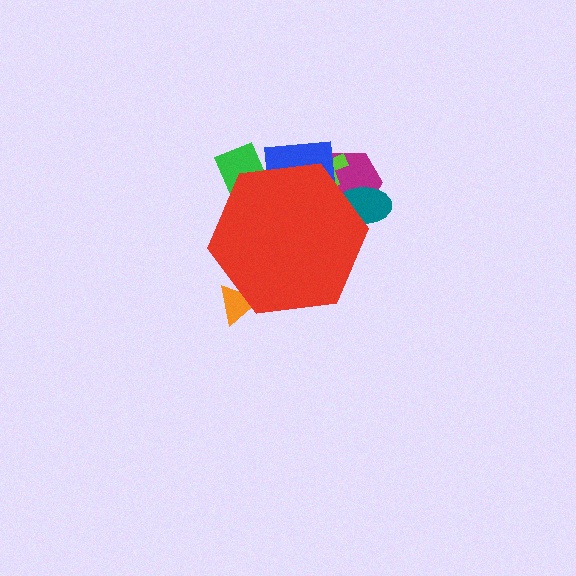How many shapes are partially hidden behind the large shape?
6 shapes are partially hidden.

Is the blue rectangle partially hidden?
Yes, the blue rectangle is partially hidden behind the red hexagon.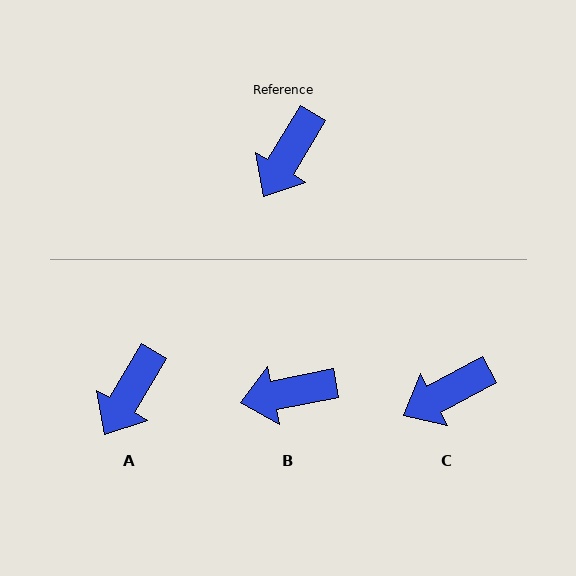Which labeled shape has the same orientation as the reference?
A.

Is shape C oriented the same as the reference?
No, it is off by about 32 degrees.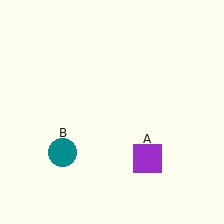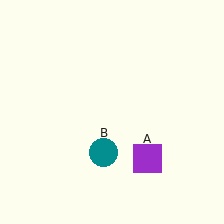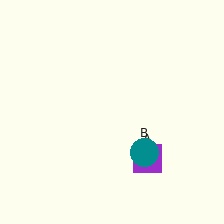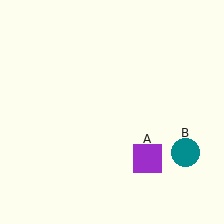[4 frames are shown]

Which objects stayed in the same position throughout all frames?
Purple square (object A) remained stationary.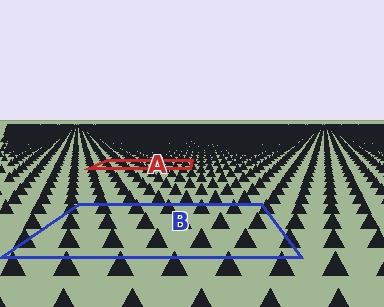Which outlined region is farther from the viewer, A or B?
Region A is farther from the viewer — the texture elements inside it appear smaller and more densely packed.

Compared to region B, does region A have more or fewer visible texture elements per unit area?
Region A has more texture elements per unit area — they are packed more densely because it is farther away.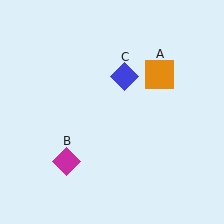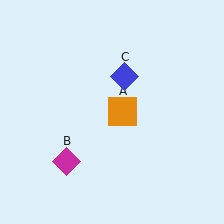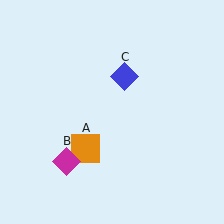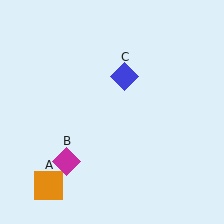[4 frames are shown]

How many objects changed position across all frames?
1 object changed position: orange square (object A).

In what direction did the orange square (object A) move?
The orange square (object A) moved down and to the left.